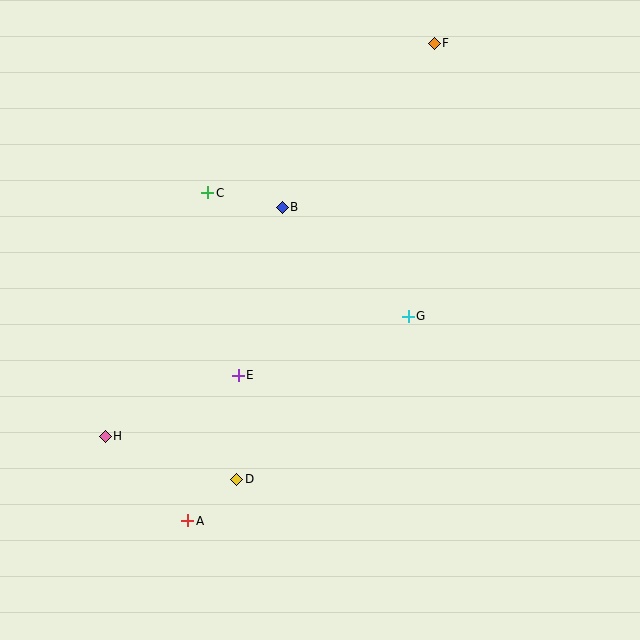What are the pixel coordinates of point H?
Point H is at (105, 436).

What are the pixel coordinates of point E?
Point E is at (238, 375).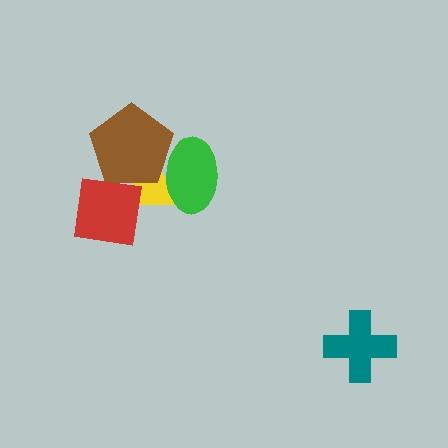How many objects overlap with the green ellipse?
2 objects overlap with the green ellipse.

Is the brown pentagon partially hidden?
Yes, it is partially covered by another shape.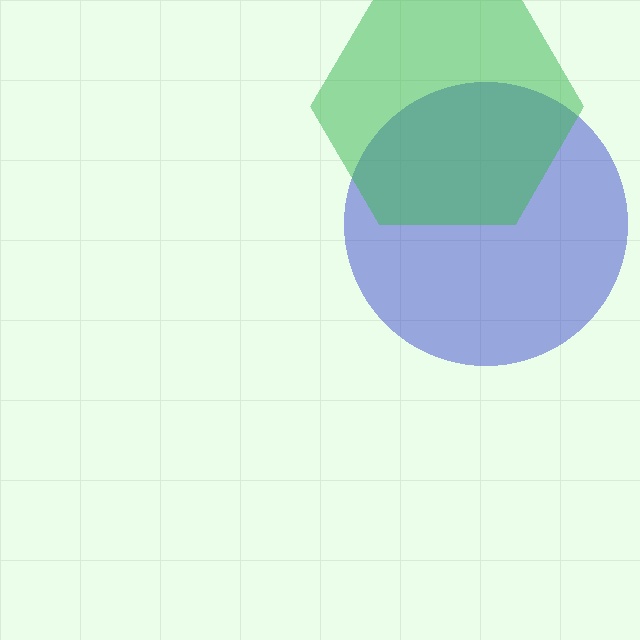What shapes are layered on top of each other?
The layered shapes are: a blue circle, a green hexagon.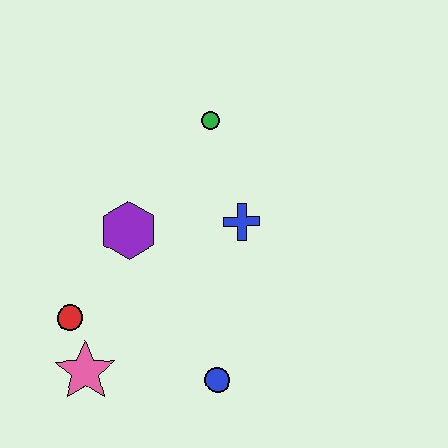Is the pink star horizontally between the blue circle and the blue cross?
No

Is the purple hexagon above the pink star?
Yes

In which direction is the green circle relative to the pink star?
The green circle is above the pink star.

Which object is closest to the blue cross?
The green circle is closest to the blue cross.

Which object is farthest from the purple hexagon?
The blue circle is farthest from the purple hexagon.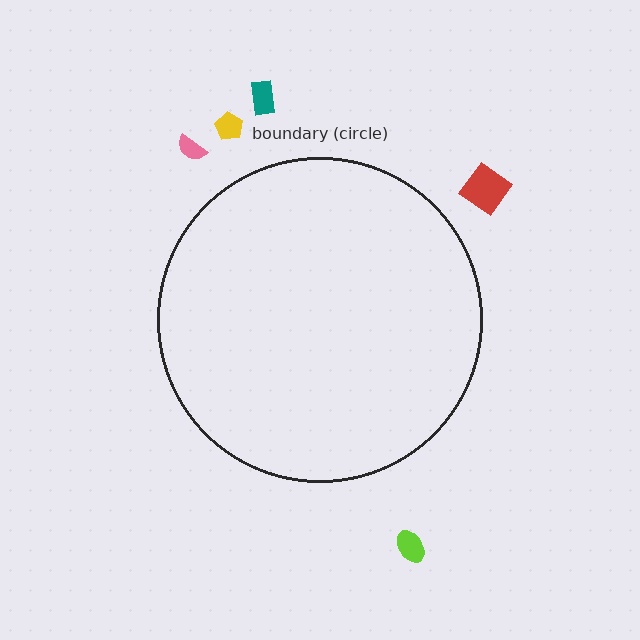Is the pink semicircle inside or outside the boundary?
Outside.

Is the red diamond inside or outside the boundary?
Outside.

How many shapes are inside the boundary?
0 inside, 5 outside.